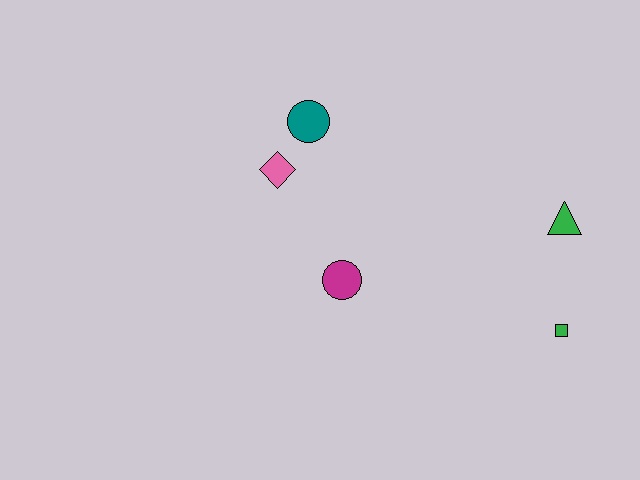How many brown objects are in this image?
There are no brown objects.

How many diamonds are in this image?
There is 1 diamond.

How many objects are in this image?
There are 5 objects.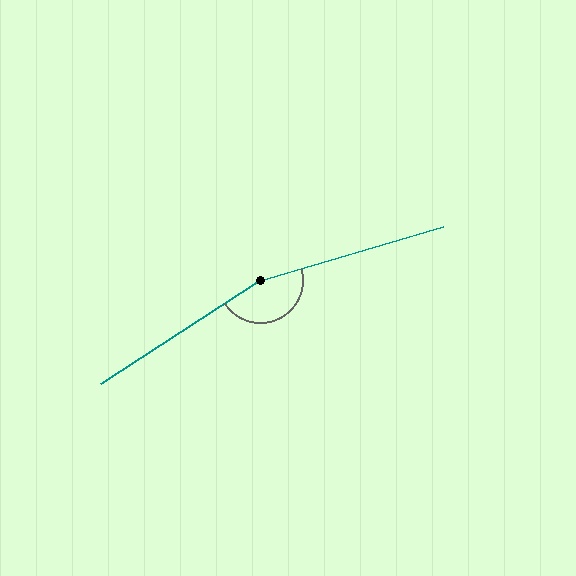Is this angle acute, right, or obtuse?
It is obtuse.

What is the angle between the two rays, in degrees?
Approximately 163 degrees.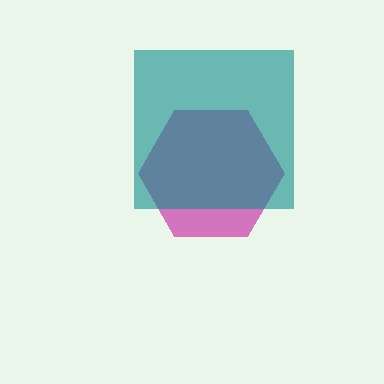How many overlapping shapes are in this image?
There are 2 overlapping shapes in the image.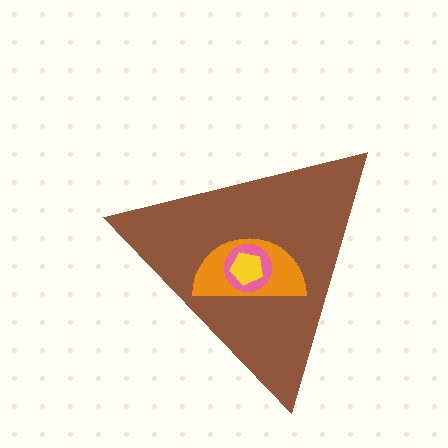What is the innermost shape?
The yellow pentagon.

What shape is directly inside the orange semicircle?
The pink circle.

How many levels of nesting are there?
4.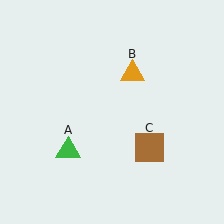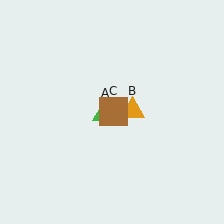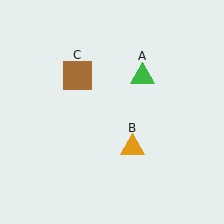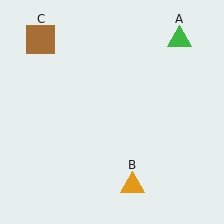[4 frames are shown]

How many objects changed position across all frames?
3 objects changed position: green triangle (object A), orange triangle (object B), brown square (object C).